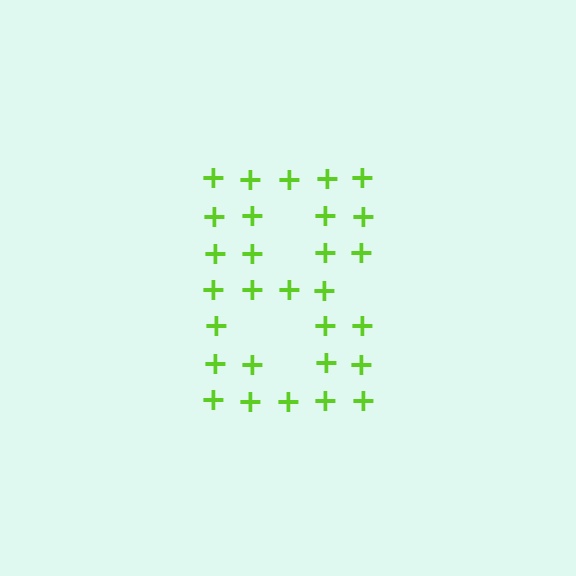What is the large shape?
The large shape is the digit 8.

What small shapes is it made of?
It is made of small plus signs.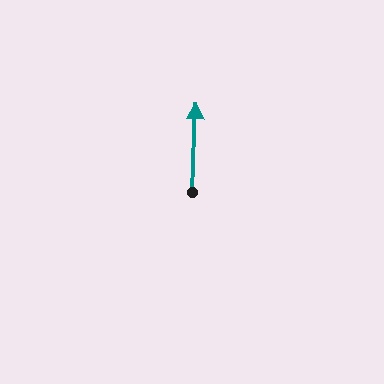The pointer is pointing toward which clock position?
Roughly 12 o'clock.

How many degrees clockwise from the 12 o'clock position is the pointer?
Approximately 2 degrees.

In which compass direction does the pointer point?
North.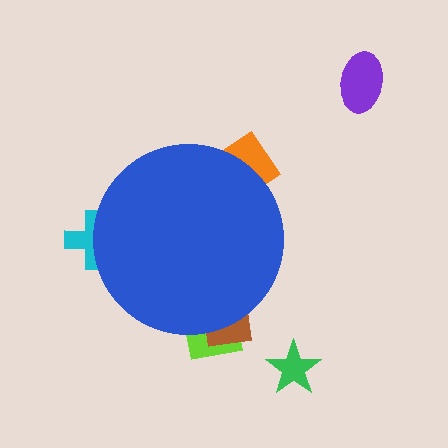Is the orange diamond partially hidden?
Yes, the orange diamond is partially hidden behind the blue circle.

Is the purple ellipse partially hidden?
No, the purple ellipse is fully visible.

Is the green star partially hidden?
No, the green star is fully visible.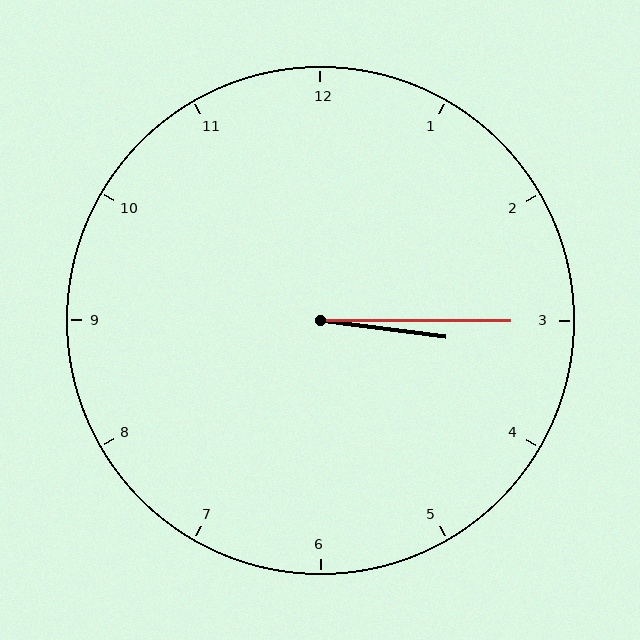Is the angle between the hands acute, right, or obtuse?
It is acute.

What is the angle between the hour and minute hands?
Approximately 8 degrees.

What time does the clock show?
3:15.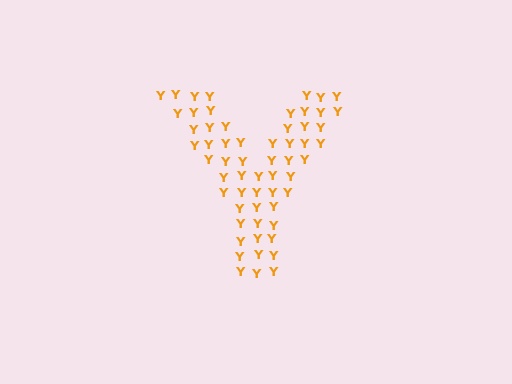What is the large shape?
The large shape is the letter Y.